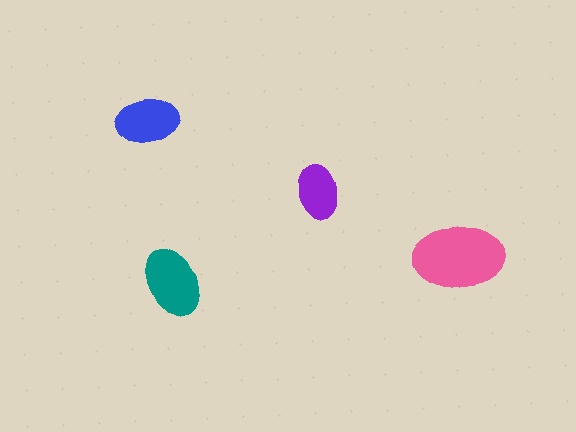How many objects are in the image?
There are 4 objects in the image.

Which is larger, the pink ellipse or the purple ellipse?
The pink one.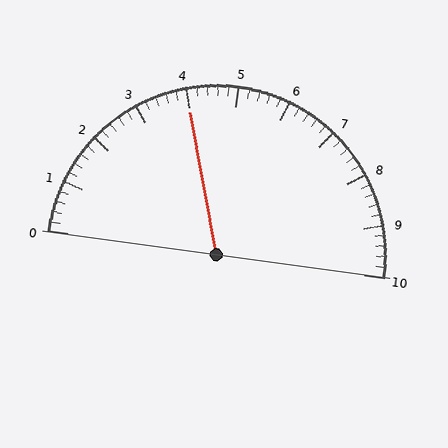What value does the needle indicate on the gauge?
The needle indicates approximately 4.0.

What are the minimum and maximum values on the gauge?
The gauge ranges from 0 to 10.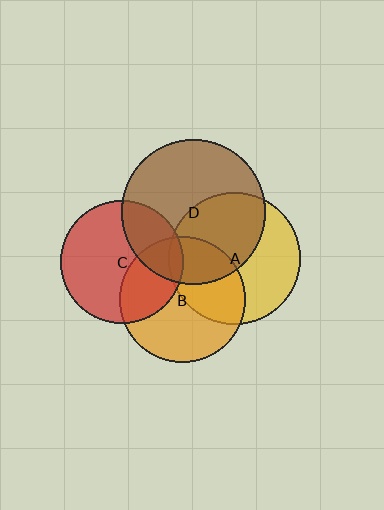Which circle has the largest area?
Circle D (brown).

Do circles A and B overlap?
Yes.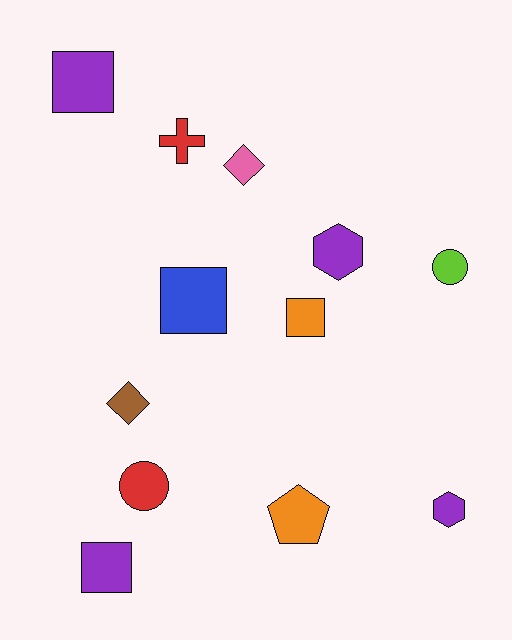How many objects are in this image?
There are 12 objects.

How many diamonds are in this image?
There are 2 diamonds.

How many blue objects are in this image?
There is 1 blue object.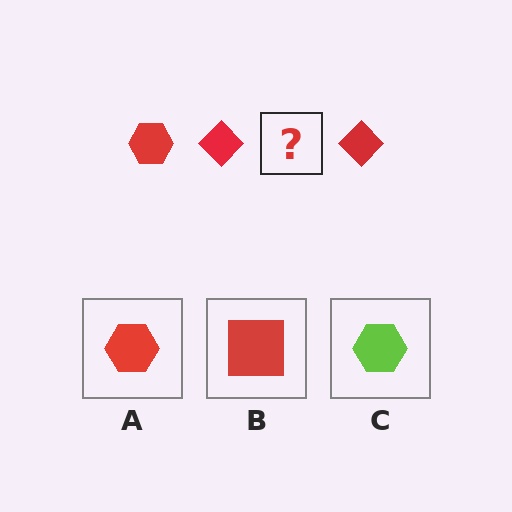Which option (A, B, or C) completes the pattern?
A.